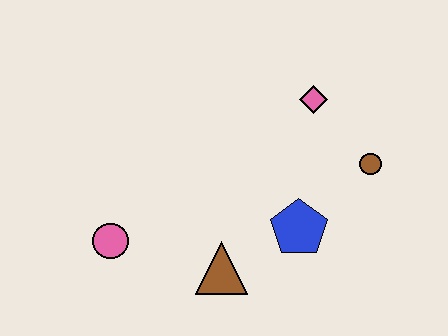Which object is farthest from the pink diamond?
The pink circle is farthest from the pink diamond.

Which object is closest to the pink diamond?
The brown circle is closest to the pink diamond.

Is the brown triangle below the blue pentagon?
Yes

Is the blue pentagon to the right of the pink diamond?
No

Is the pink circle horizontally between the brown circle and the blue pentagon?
No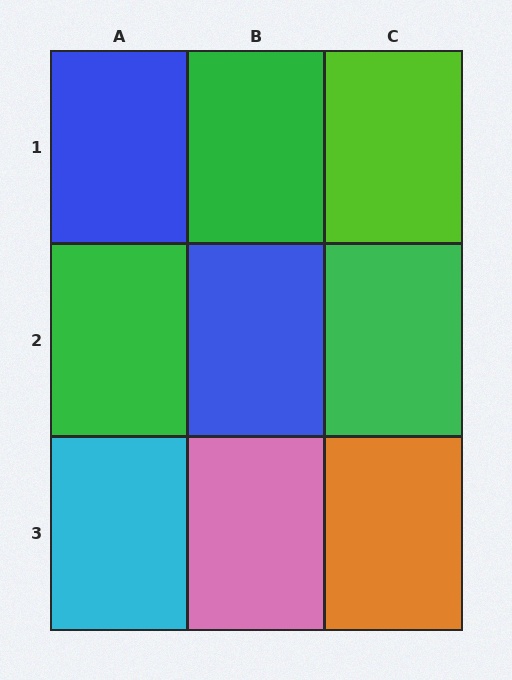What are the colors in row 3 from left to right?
Cyan, pink, orange.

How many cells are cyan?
1 cell is cyan.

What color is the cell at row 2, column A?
Green.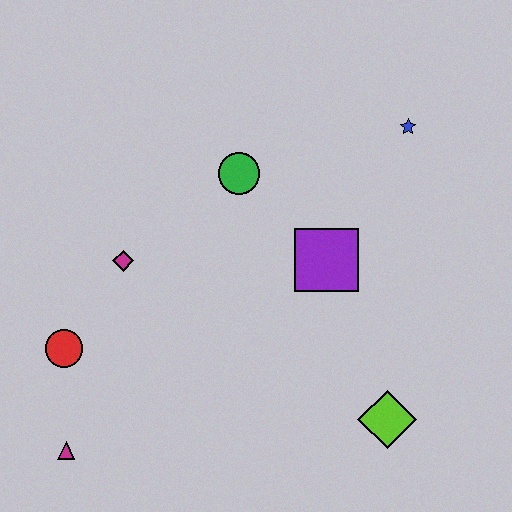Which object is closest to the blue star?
The purple square is closest to the blue star.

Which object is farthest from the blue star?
The magenta triangle is farthest from the blue star.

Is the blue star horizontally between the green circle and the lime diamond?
No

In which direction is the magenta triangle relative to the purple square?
The magenta triangle is to the left of the purple square.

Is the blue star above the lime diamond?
Yes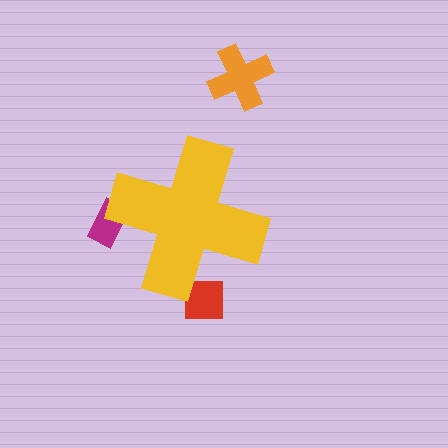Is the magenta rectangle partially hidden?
Yes, the magenta rectangle is partially hidden behind the yellow cross.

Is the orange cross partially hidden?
No, the orange cross is fully visible.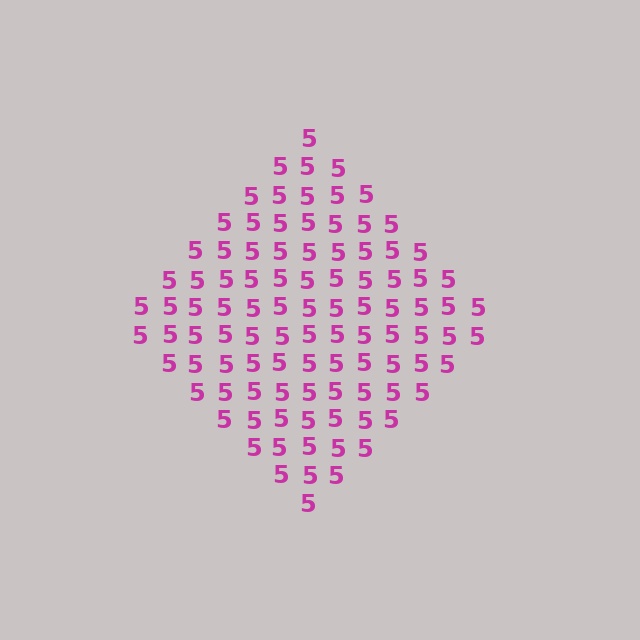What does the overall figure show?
The overall figure shows a diamond.